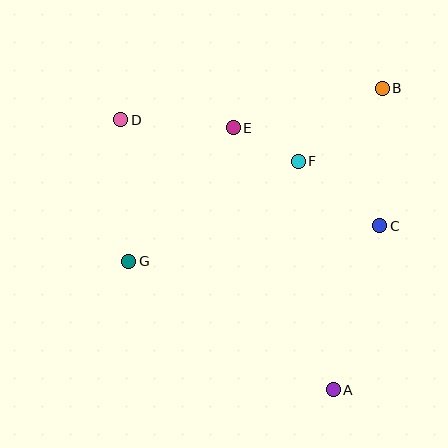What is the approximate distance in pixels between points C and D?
The distance between C and D is approximately 280 pixels.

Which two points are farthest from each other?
Points A and D are farthest from each other.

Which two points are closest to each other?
Points E and F are closest to each other.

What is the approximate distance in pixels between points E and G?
The distance between E and G is approximately 169 pixels.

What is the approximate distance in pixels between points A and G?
The distance between A and G is approximately 242 pixels.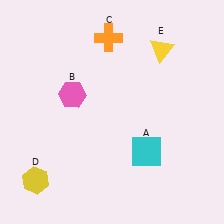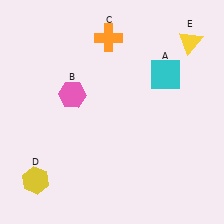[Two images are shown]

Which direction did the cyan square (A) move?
The cyan square (A) moved up.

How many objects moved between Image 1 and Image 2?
2 objects moved between the two images.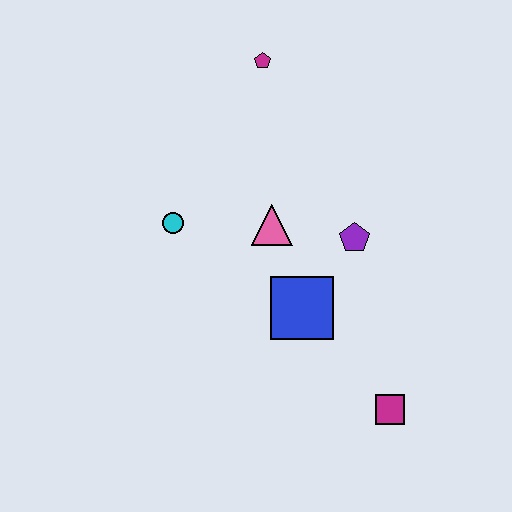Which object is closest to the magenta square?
The blue square is closest to the magenta square.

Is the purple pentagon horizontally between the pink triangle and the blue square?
No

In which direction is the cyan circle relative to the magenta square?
The cyan circle is to the left of the magenta square.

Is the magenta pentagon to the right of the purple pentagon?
No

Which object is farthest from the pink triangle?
The magenta square is farthest from the pink triangle.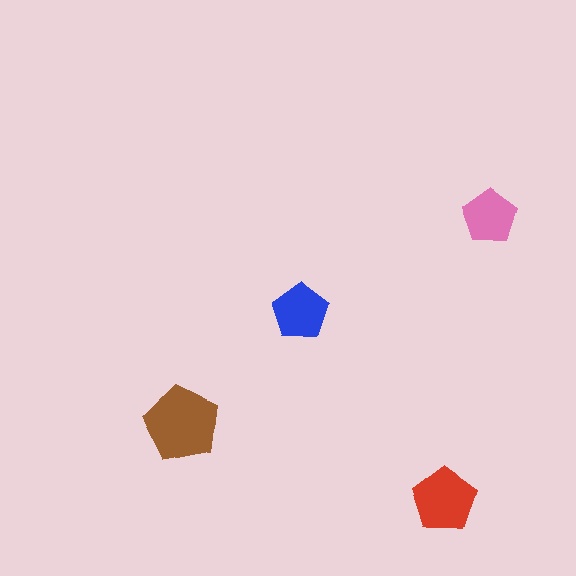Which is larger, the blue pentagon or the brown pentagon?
The brown one.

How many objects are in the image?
There are 4 objects in the image.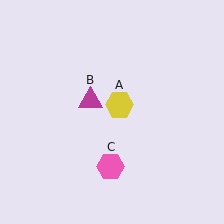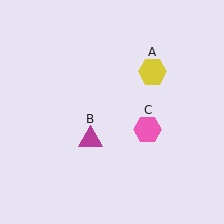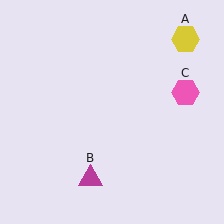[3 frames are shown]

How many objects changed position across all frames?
3 objects changed position: yellow hexagon (object A), magenta triangle (object B), pink hexagon (object C).